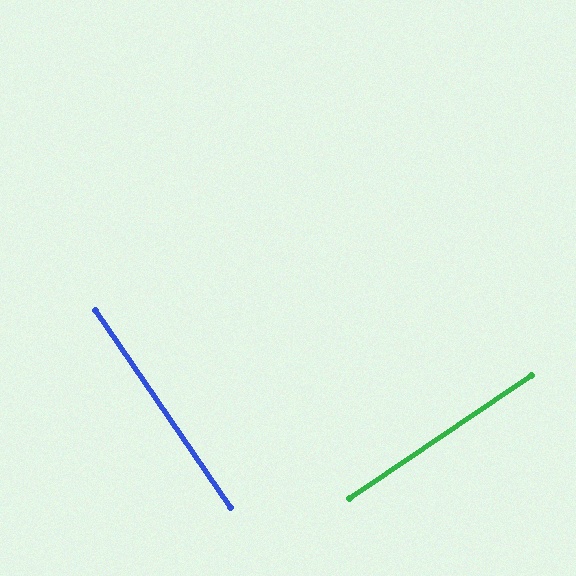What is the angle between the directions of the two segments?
Approximately 89 degrees.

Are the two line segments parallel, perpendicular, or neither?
Perpendicular — they meet at approximately 89°.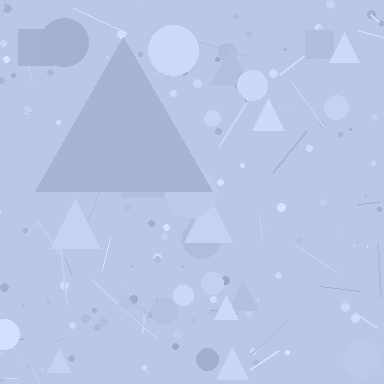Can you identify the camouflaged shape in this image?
The camouflaged shape is a triangle.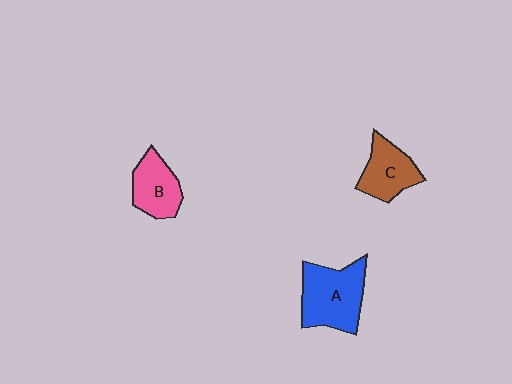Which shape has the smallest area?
Shape B (pink).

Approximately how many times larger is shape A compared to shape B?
Approximately 1.5 times.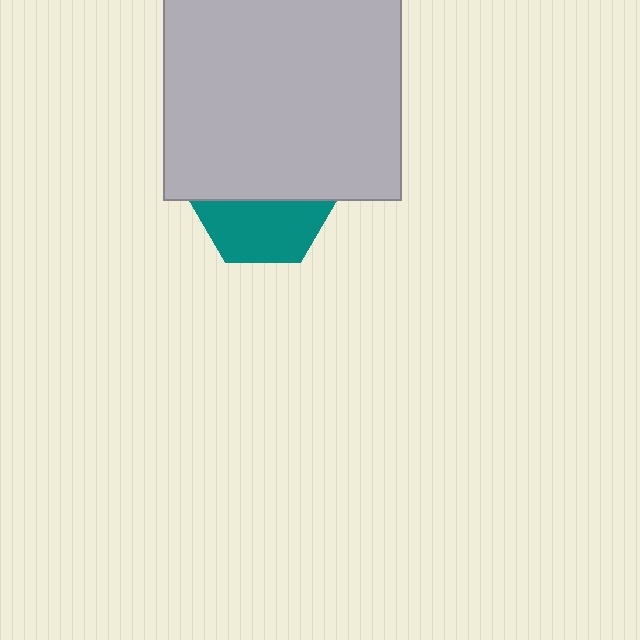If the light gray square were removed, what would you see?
You would see the complete teal hexagon.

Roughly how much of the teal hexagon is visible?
About half of it is visible (roughly 46%).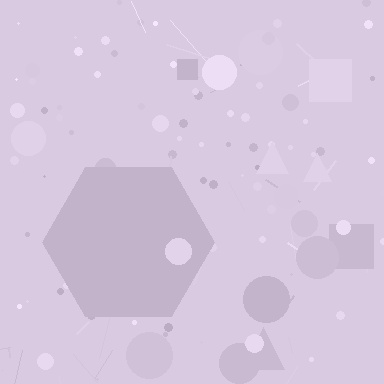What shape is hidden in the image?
A hexagon is hidden in the image.